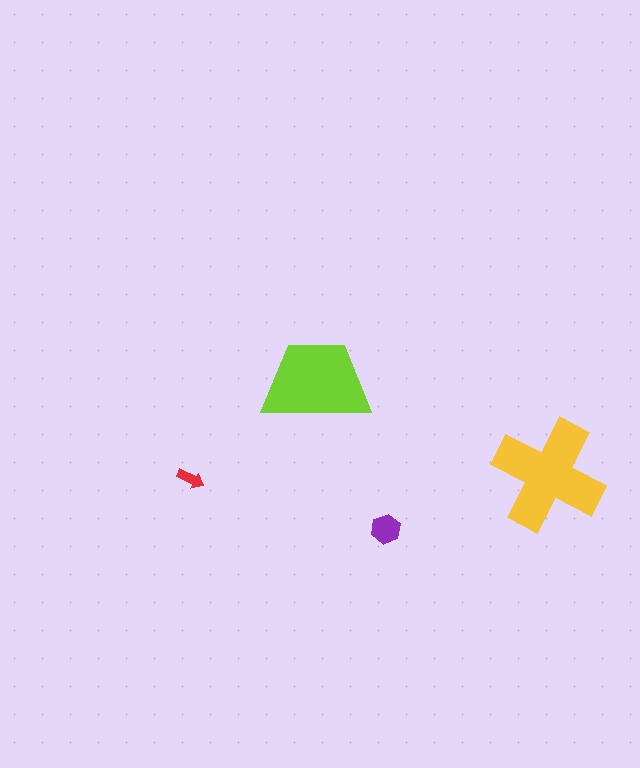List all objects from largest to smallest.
The yellow cross, the lime trapezoid, the purple hexagon, the red arrow.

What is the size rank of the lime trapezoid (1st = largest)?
2nd.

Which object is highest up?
The lime trapezoid is topmost.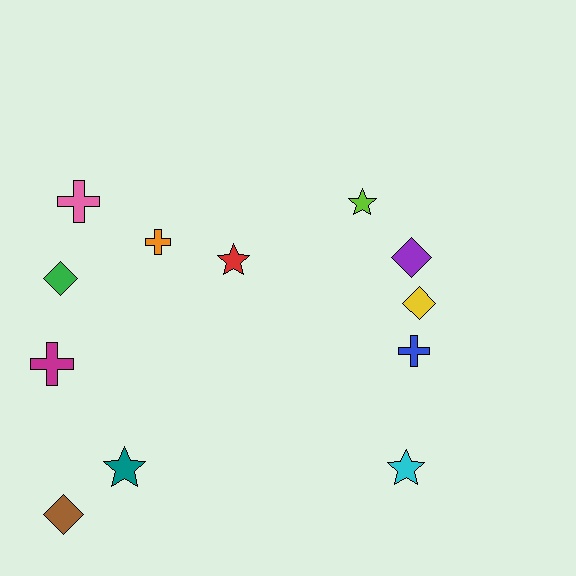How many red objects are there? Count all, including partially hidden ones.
There is 1 red object.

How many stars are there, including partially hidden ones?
There are 4 stars.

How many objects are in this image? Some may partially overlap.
There are 12 objects.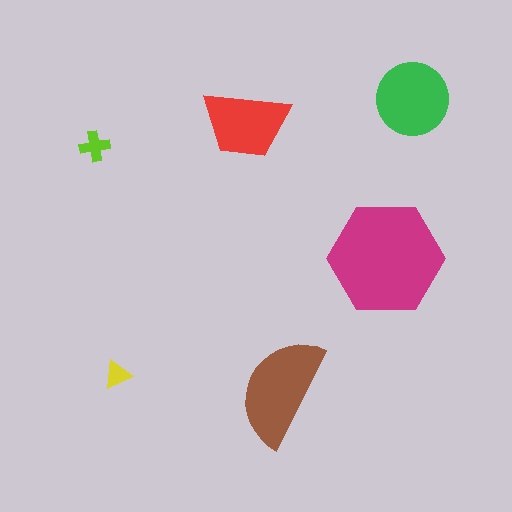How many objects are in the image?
There are 6 objects in the image.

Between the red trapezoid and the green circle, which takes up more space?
The green circle.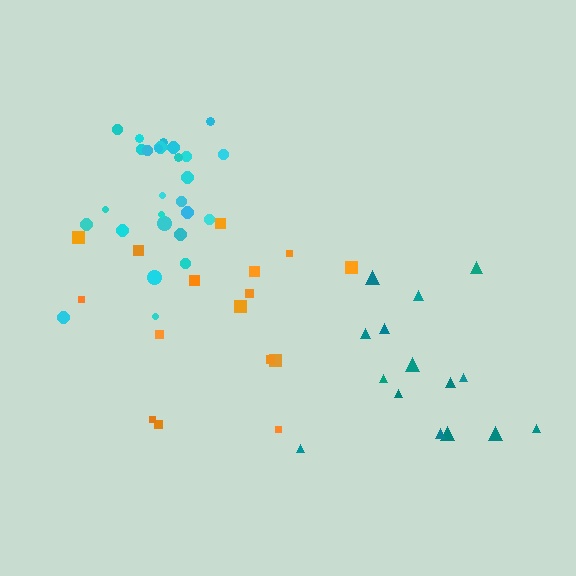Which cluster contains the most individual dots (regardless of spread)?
Cyan (27).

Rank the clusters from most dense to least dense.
cyan, teal, orange.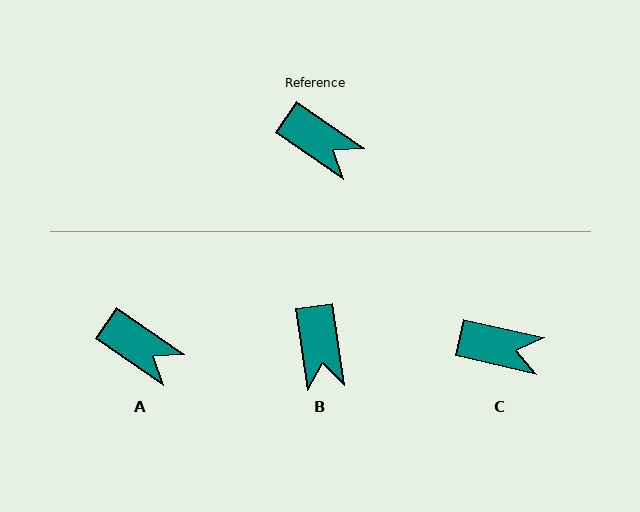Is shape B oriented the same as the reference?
No, it is off by about 48 degrees.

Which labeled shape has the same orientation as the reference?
A.